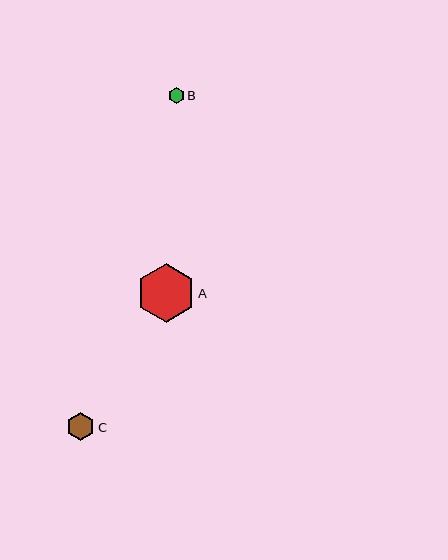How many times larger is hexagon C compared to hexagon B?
Hexagon C is approximately 1.8 times the size of hexagon B.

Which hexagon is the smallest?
Hexagon B is the smallest with a size of approximately 16 pixels.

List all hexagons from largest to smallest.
From largest to smallest: A, C, B.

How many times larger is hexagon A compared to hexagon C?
Hexagon A is approximately 2.1 times the size of hexagon C.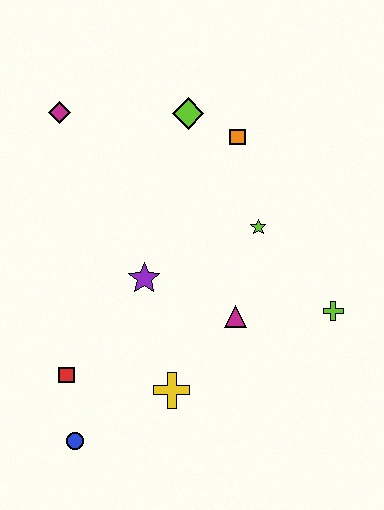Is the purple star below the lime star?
Yes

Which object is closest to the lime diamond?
The orange square is closest to the lime diamond.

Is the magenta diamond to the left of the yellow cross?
Yes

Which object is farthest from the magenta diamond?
The lime cross is farthest from the magenta diamond.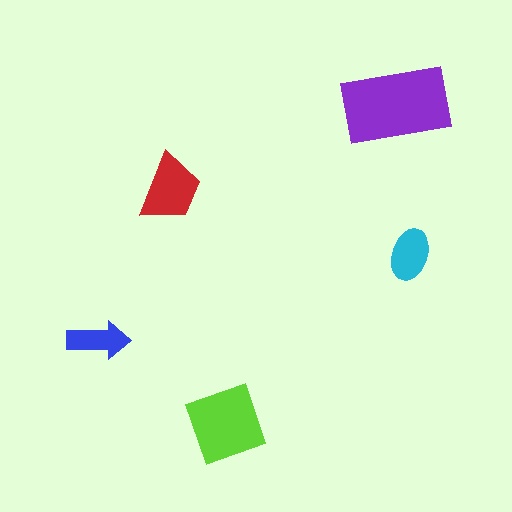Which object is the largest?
The purple rectangle.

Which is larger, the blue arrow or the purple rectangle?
The purple rectangle.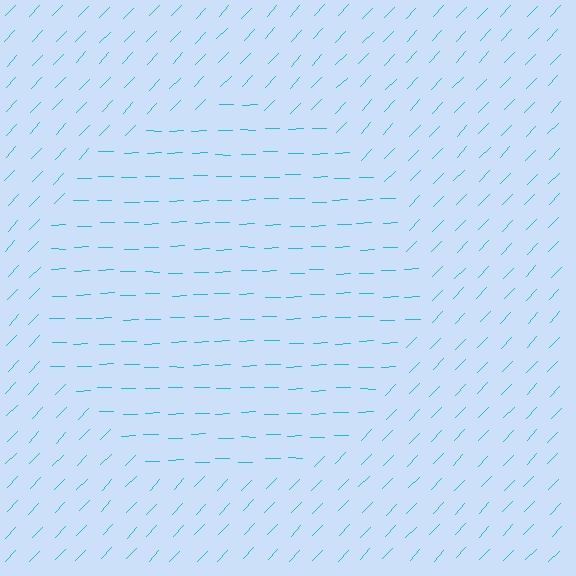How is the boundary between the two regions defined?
The boundary is defined purely by a change in line orientation (approximately 45 degrees difference). All lines are the same color and thickness.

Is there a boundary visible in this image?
Yes, there is a texture boundary formed by a change in line orientation.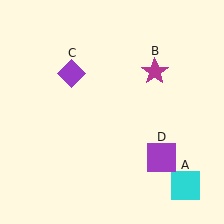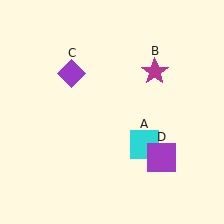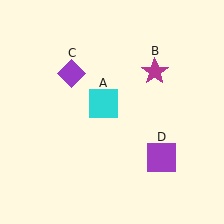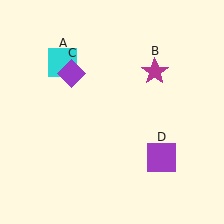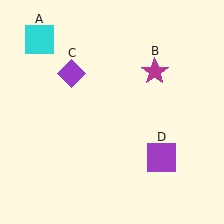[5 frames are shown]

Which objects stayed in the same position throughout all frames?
Magenta star (object B) and purple diamond (object C) and purple square (object D) remained stationary.